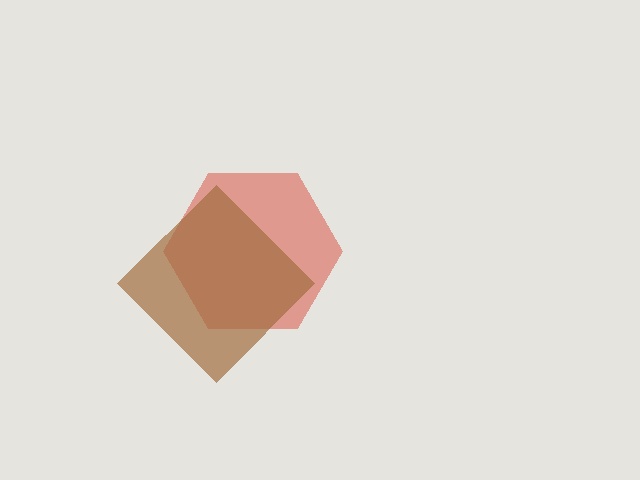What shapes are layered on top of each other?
The layered shapes are: a red hexagon, a brown diamond.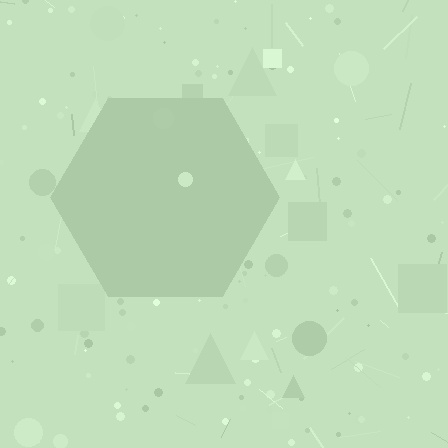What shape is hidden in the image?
A hexagon is hidden in the image.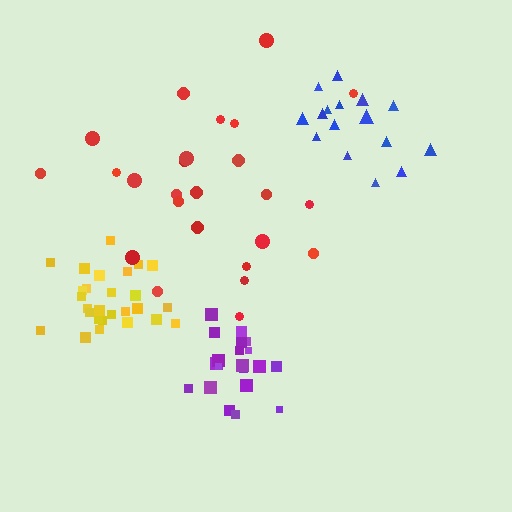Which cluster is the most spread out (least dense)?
Red.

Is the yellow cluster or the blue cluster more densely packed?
Yellow.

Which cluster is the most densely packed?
Purple.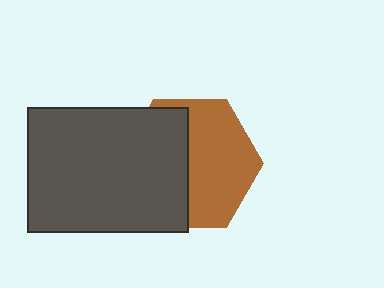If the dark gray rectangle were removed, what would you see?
You would see the complete brown hexagon.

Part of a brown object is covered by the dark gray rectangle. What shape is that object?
It is a hexagon.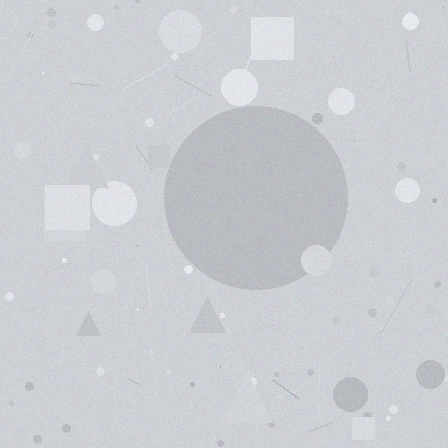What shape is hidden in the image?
A circle is hidden in the image.